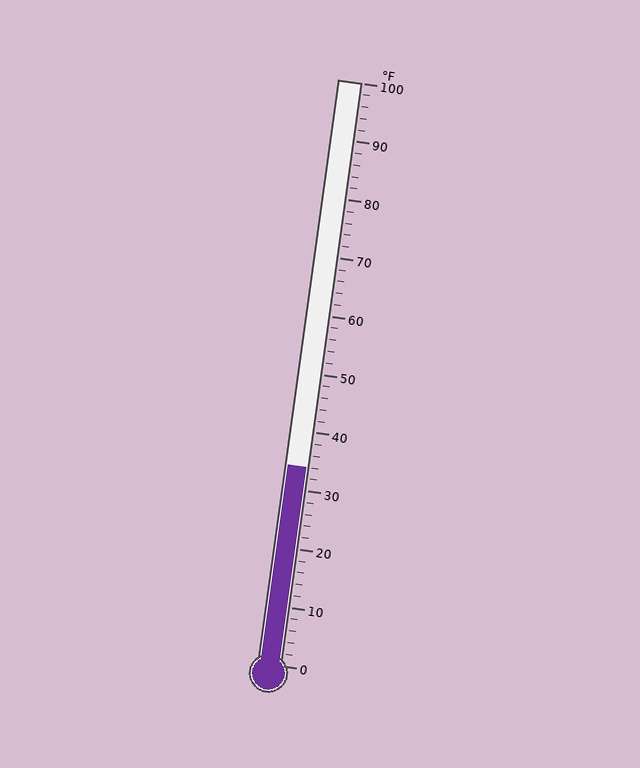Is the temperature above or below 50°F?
The temperature is below 50°F.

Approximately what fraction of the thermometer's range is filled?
The thermometer is filled to approximately 35% of its range.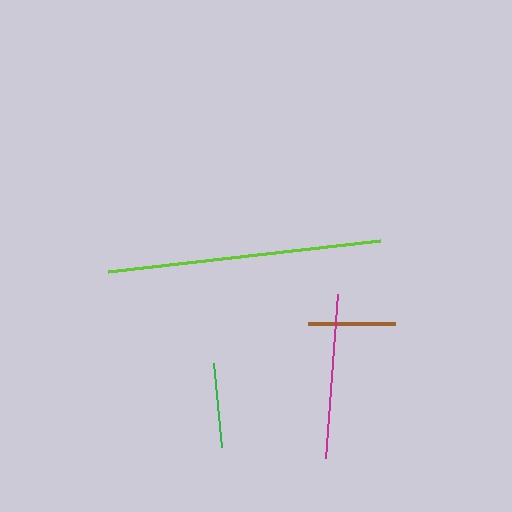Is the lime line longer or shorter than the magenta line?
The lime line is longer than the magenta line.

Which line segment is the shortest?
The green line is the shortest at approximately 84 pixels.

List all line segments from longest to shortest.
From longest to shortest: lime, magenta, brown, green.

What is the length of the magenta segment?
The magenta segment is approximately 164 pixels long.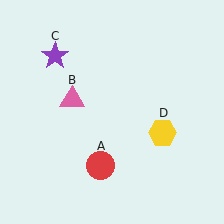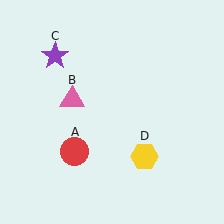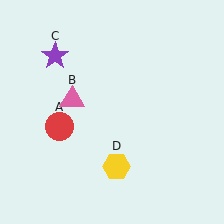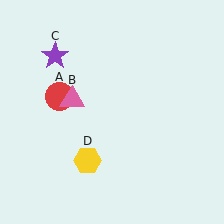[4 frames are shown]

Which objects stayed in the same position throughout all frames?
Pink triangle (object B) and purple star (object C) remained stationary.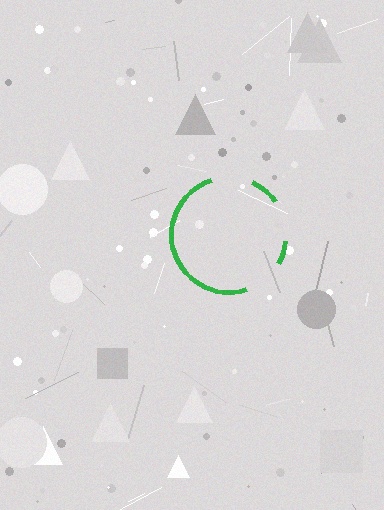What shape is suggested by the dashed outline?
The dashed outline suggests a circle.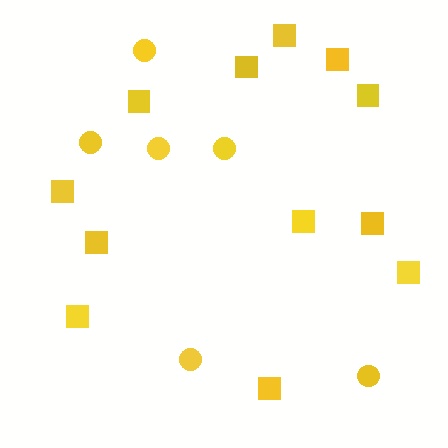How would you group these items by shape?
There are 2 groups: one group of squares (12) and one group of circles (6).